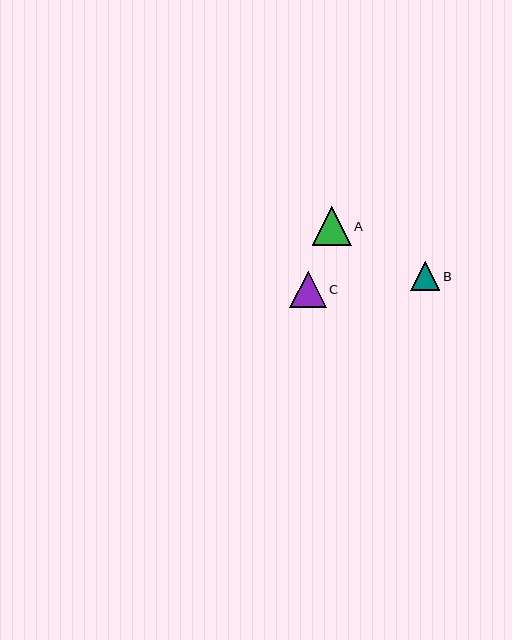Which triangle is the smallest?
Triangle B is the smallest with a size of approximately 29 pixels.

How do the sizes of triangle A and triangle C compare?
Triangle A and triangle C are approximately the same size.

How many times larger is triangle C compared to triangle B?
Triangle C is approximately 1.3 times the size of triangle B.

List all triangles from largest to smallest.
From largest to smallest: A, C, B.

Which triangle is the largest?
Triangle A is the largest with a size of approximately 39 pixels.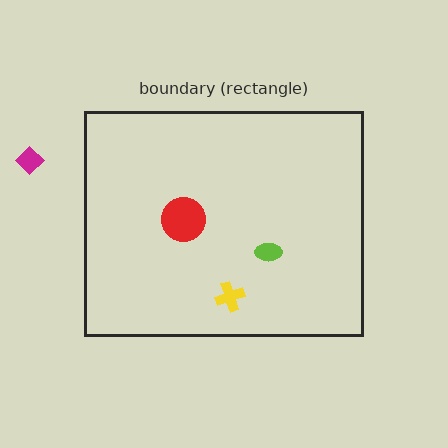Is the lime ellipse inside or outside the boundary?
Inside.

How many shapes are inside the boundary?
3 inside, 1 outside.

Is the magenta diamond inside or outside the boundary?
Outside.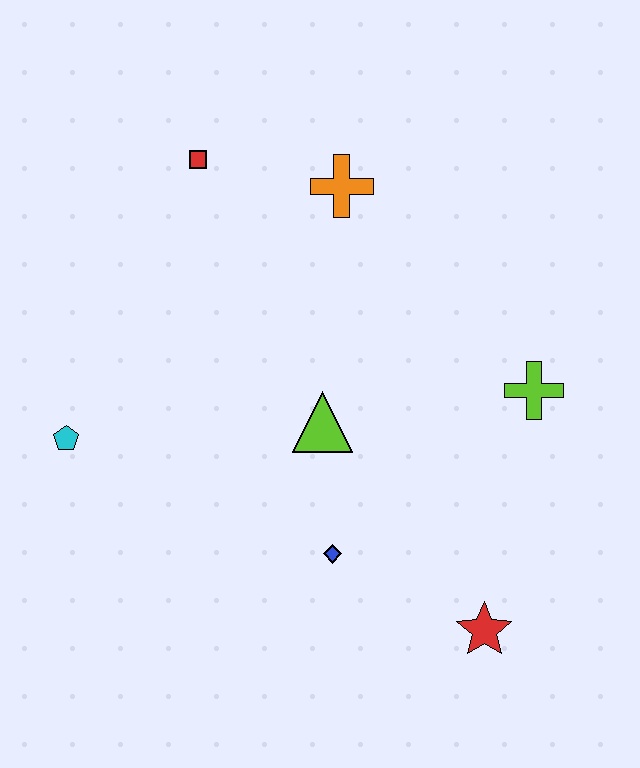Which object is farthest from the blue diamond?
The red square is farthest from the blue diamond.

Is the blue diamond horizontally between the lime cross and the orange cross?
No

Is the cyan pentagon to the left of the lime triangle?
Yes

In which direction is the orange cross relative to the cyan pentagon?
The orange cross is to the right of the cyan pentagon.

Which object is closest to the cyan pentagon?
The lime triangle is closest to the cyan pentagon.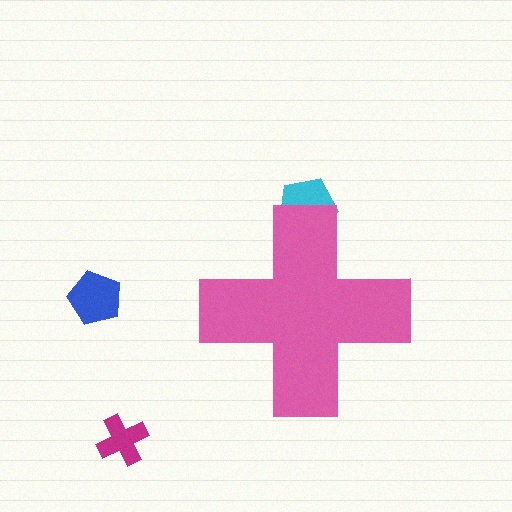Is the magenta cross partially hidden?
No, the magenta cross is fully visible.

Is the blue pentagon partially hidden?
No, the blue pentagon is fully visible.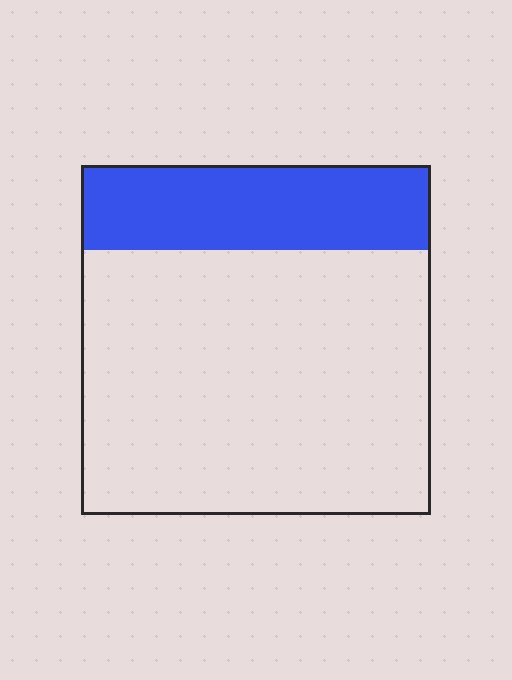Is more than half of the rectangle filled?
No.